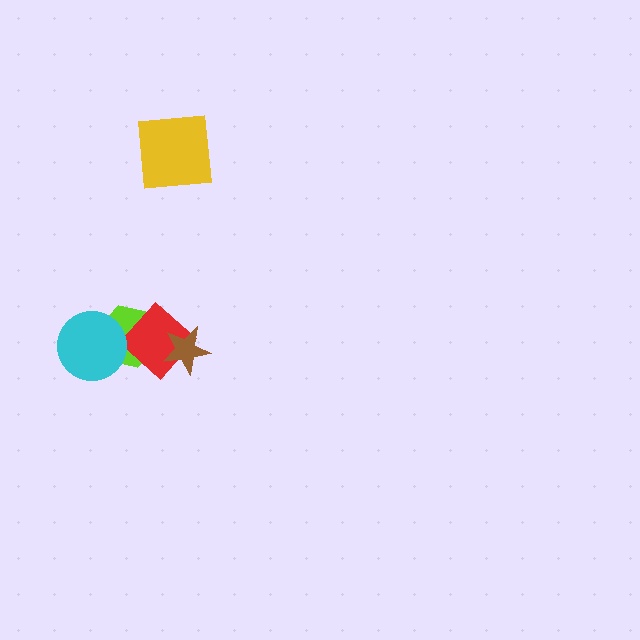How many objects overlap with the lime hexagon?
2 objects overlap with the lime hexagon.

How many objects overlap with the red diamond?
2 objects overlap with the red diamond.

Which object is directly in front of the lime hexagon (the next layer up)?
The red diamond is directly in front of the lime hexagon.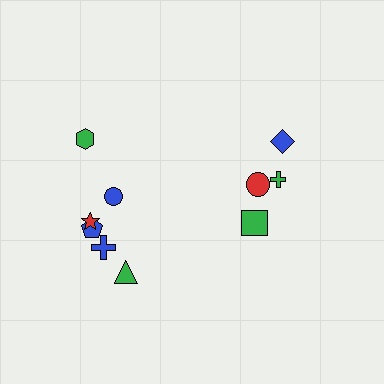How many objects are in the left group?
There are 6 objects.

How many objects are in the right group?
There are 4 objects.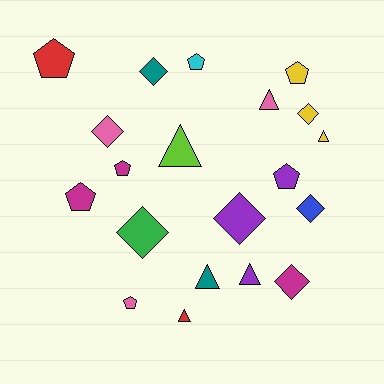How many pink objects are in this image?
There are 3 pink objects.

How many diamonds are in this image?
There are 7 diamonds.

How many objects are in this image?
There are 20 objects.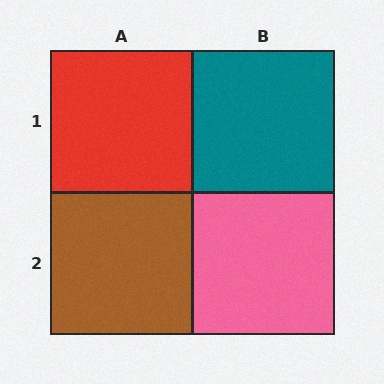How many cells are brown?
1 cell is brown.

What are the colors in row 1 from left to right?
Red, teal.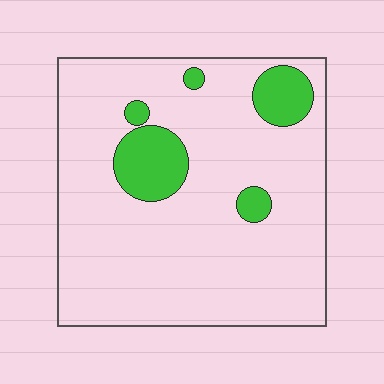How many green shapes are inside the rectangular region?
5.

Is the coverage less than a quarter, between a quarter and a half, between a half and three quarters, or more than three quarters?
Less than a quarter.